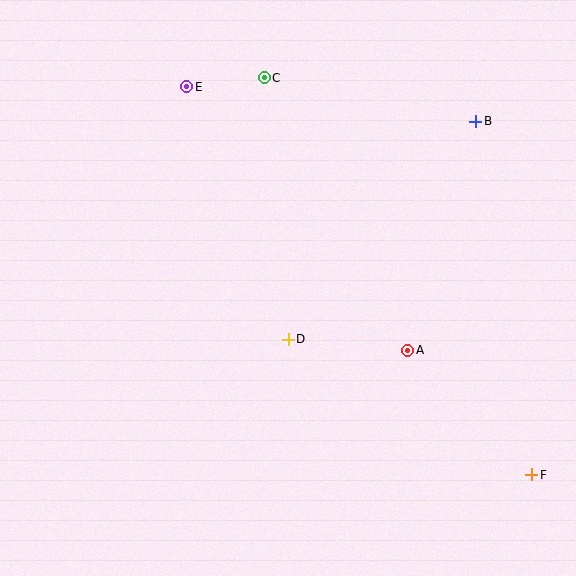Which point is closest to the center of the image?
Point D at (288, 339) is closest to the center.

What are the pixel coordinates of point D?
Point D is at (288, 339).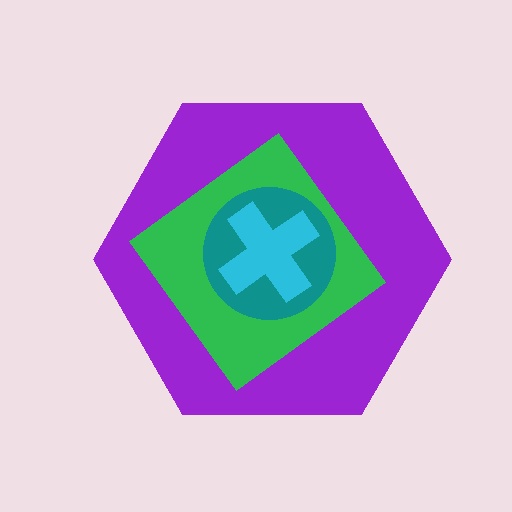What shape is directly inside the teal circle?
The cyan cross.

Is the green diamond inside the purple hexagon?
Yes.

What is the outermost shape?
The purple hexagon.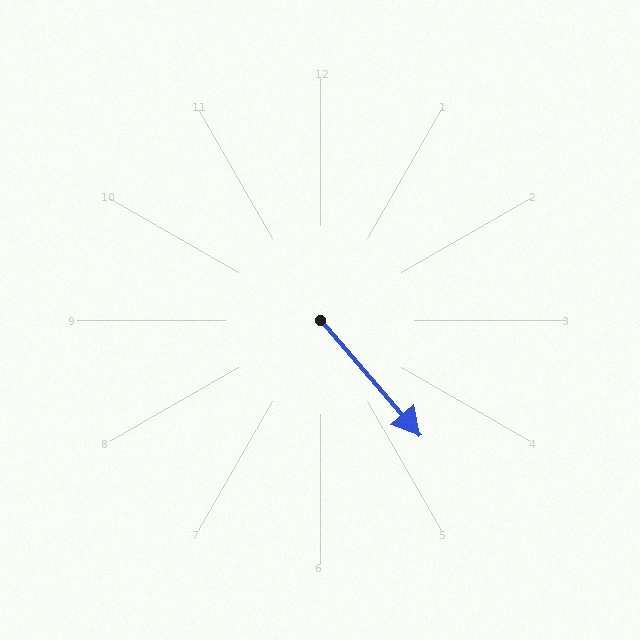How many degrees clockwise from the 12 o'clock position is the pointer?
Approximately 139 degrees.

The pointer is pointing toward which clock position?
Roughly 5 o'clock.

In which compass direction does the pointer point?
Southeast.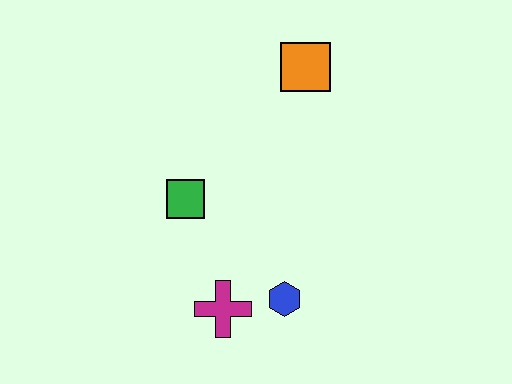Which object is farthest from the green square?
The orange square is farthest from the green square.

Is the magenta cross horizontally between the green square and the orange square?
Yes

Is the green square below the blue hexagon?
No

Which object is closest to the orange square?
The green square is closest to the orange square.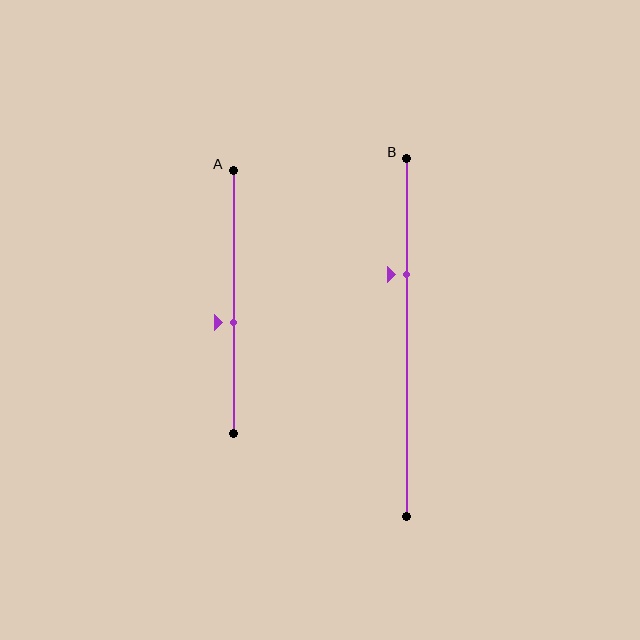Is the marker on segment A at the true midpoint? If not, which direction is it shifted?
No, the marker on segment A is shifted downward by about 8% of the segment length.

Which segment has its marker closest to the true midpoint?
Segment A has its marker closest to the true midpoint.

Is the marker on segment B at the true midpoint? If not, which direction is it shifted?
No, the marker on segment B is shifted upward by about 18% of the segment length.